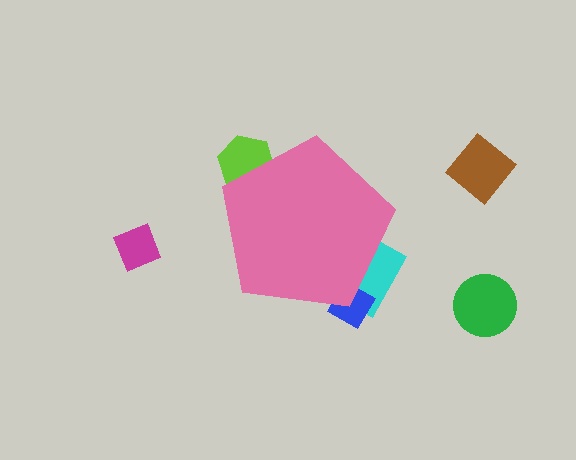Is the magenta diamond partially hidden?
No, the magenta diamond is fully visible.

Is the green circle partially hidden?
No, the green circle is fully visible.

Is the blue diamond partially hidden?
Yes, the blue diamond is partially hidden behind the pink pentagon.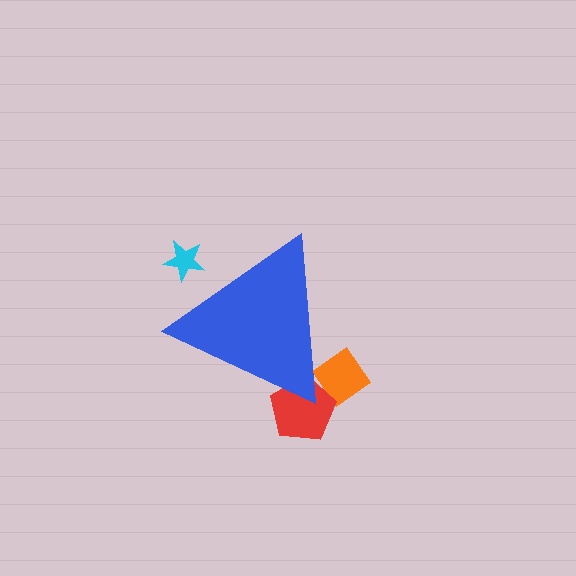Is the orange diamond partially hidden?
Yes, the orange diamond is partially hidden behind the blue triangle.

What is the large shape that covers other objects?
A blue triangle.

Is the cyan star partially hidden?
Yes, the cyan star is partially hidden behind the blue triangle.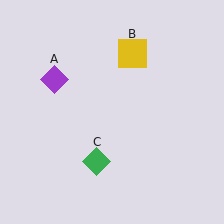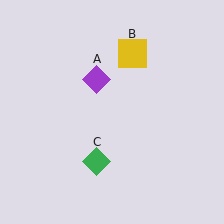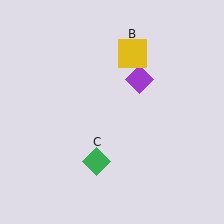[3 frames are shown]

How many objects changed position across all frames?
1 object changed position: purple diamond (object A).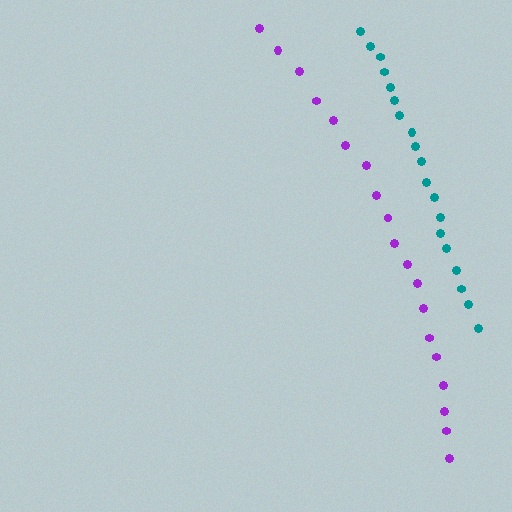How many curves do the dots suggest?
There are 2 distinct paths.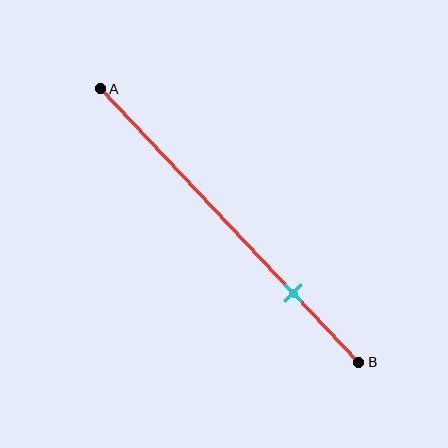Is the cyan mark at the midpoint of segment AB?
No, the mark is at about 75% from A, not at the 50% midpoint.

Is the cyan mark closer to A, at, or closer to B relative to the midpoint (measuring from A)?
The cyan mark is closer to point B than the midpoint of segment AB.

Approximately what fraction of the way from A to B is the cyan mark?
The cyan mark is approximately 75% of the way from A to B.